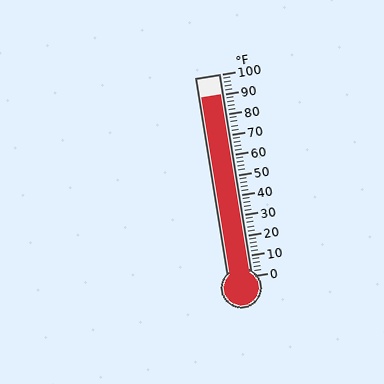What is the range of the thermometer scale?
The thermometer scale ranges from 0°F to 100°F.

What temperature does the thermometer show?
The thermometer shows approximately 90°F.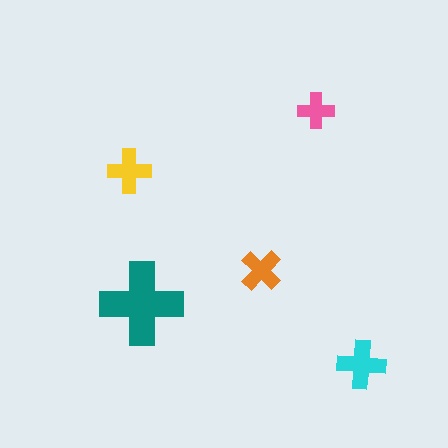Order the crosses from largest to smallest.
the teal one, the cyan one, the yellow one, the orange one, the pink one.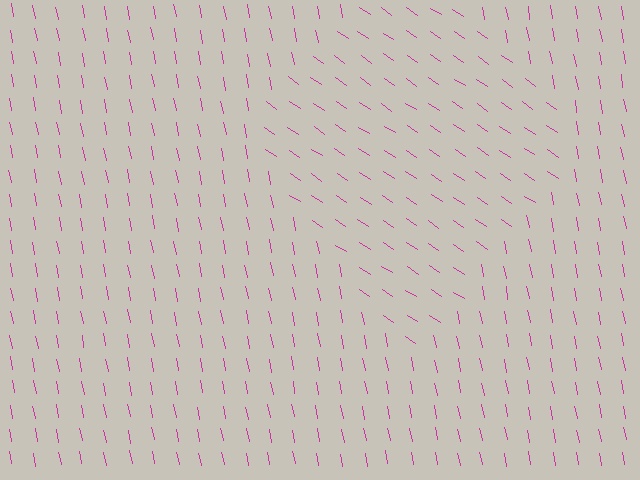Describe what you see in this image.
The image is filled with small magenta line segments. A diamond region in the image has lines oriented differently from the surrounding lines, creating a visible texture boundary.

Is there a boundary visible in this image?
Yes, there is a texture boundary formed by a change in line orientation.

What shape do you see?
I see a diamond.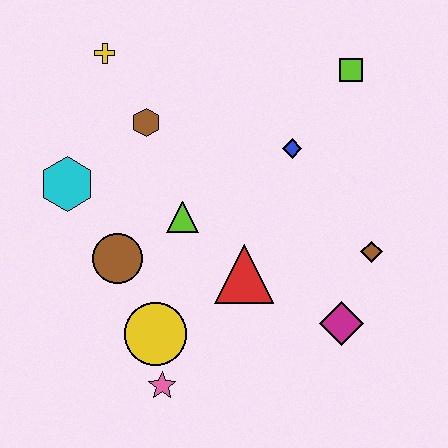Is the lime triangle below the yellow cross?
Yes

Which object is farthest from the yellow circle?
The lime square is farthest from the yellow circle.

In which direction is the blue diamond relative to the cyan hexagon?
The blue diamond is to the right of the cyan hexagon.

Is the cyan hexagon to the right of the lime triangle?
No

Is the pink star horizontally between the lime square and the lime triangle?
No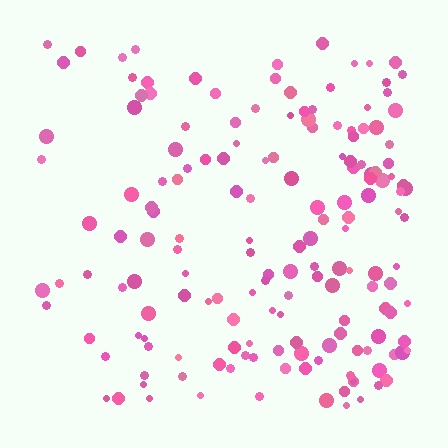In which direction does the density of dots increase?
From left to right, with the right side densest.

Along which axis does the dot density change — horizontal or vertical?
Horizontal.